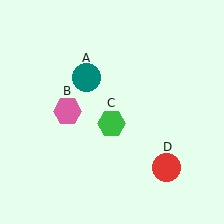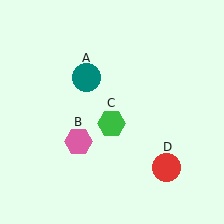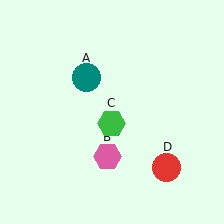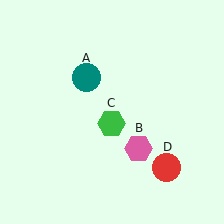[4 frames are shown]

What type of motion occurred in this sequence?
The pink hexagon (object B) rotated counterclockwise around the center of the scene.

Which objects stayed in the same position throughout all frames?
Teal circle (object A) and green hexagon (object C) and red circle (object D) remained stationary.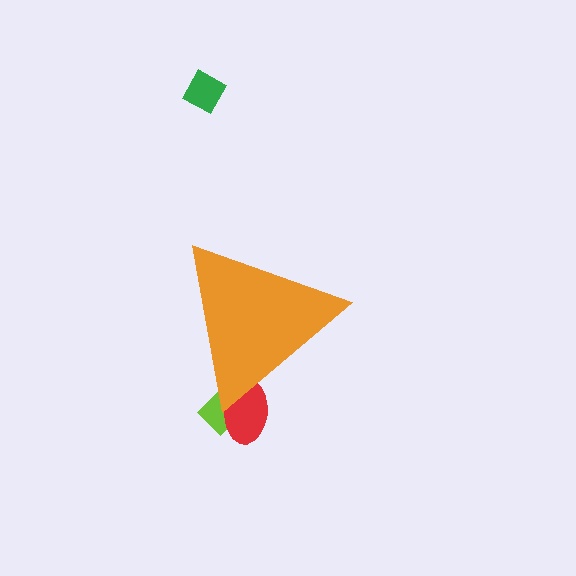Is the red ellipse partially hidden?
Yes, the red ellipse is partially hidden behind the orange triangle.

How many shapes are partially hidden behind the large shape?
2 shapes are partially hidden.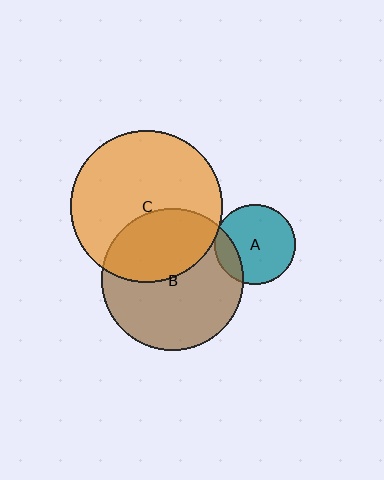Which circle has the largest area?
Circle C (orange).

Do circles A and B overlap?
Yes.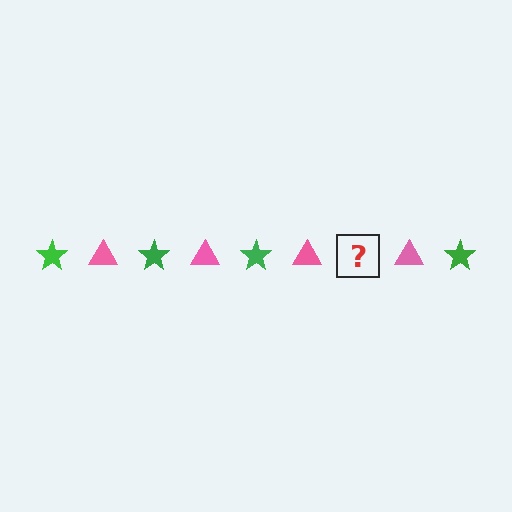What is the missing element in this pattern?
The missing element is a green star.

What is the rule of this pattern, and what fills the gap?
The rule is that the pattern alternates between green star and pink triangle. The gap should be filled with a green star.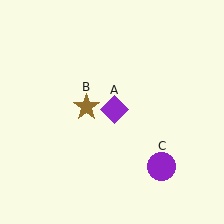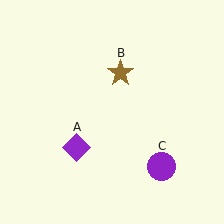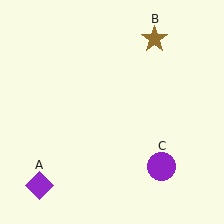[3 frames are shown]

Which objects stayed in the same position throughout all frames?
Purple circle (object C) remained stationary.